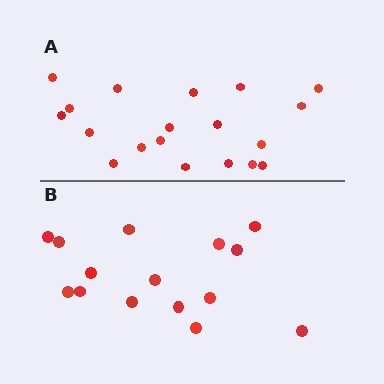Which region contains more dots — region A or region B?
Region A (the top region) has more dots.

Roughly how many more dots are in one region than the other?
Region A has about 4 more dots than region B.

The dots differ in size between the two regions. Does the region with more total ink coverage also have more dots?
No. Region B has more total ink coverage because its dots are larger, but region A actually contains more individual dots. Total area can be misleading — the number of items is what matters here.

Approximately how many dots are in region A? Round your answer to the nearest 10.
About 20 dots. (The exact count is 19, which rounds to 20.)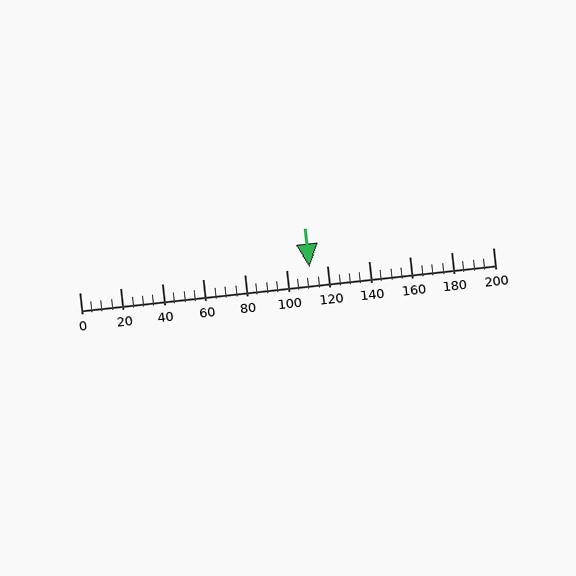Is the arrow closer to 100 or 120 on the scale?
The arrow is closer to 120.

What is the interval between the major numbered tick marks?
The major tick marks are spaced 20 units apart.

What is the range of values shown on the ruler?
The ruler shows values from 0 to 200.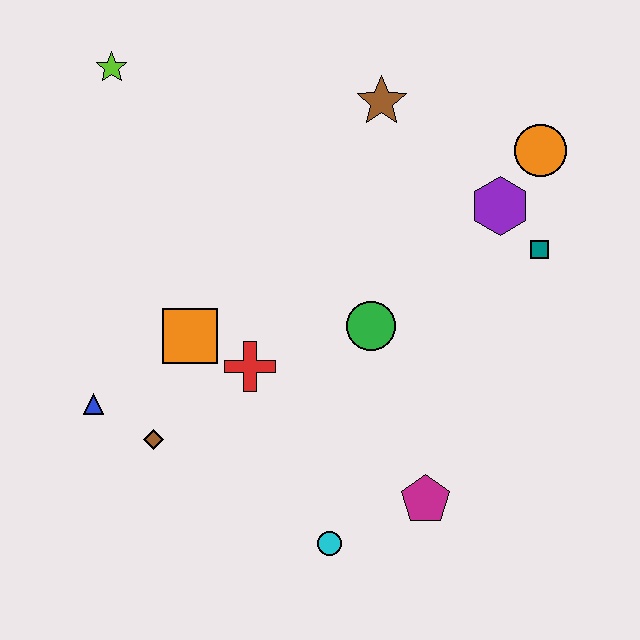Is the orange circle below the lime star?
Yes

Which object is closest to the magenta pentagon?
The cyan circle is closest to the magenta pentagon.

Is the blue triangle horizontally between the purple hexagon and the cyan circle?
No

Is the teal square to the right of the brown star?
Yes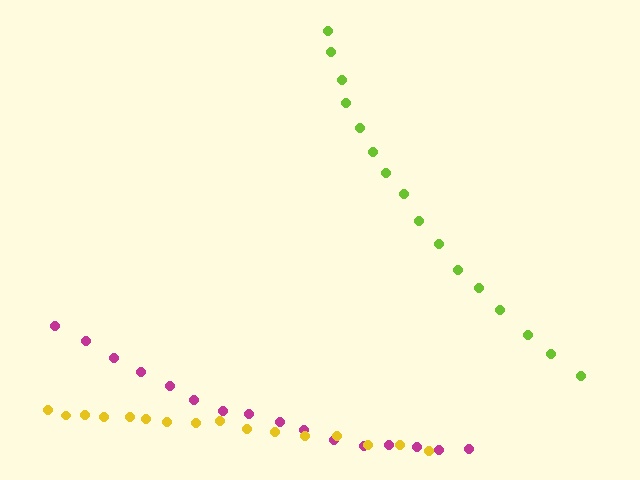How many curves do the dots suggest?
There are 3 distinct paths.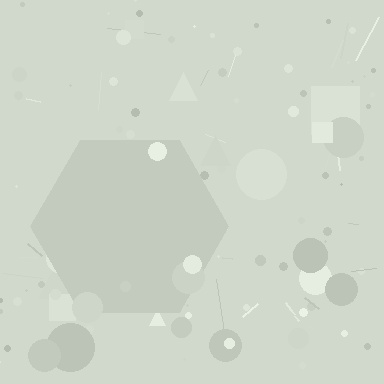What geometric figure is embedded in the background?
A hexagon is embedded in the background.